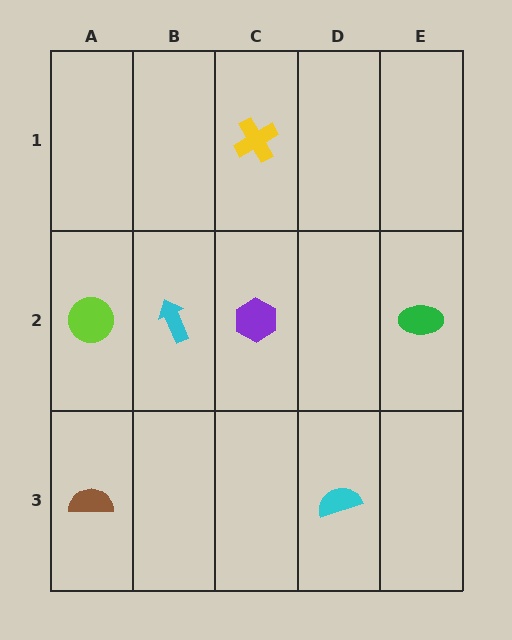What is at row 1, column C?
A yellow cross.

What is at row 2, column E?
A green ellipse.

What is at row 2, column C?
A purple hexagon.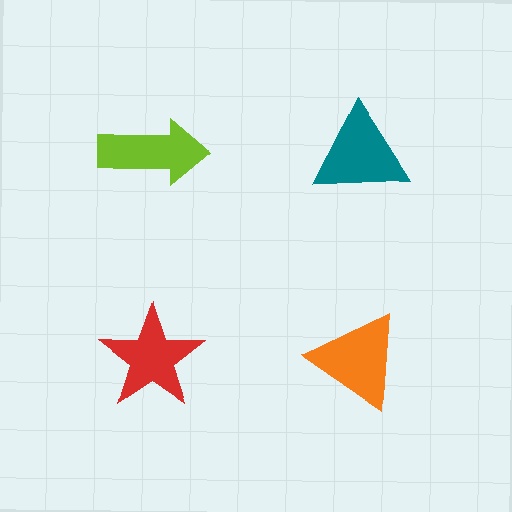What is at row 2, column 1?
A red star.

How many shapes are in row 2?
2 shapes.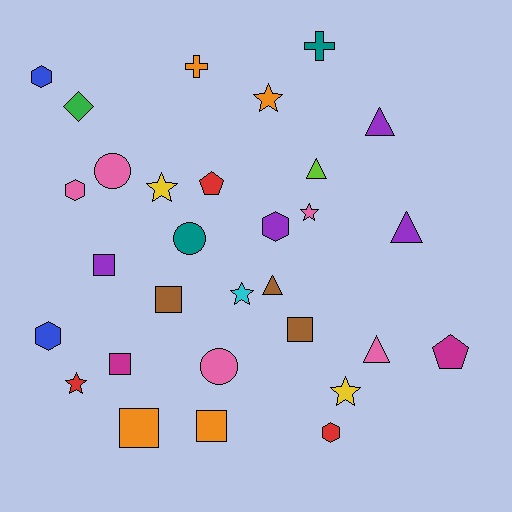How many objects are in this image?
There are 30 objects.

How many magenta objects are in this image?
There are 2 magenta objects.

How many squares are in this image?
There are 6 squares.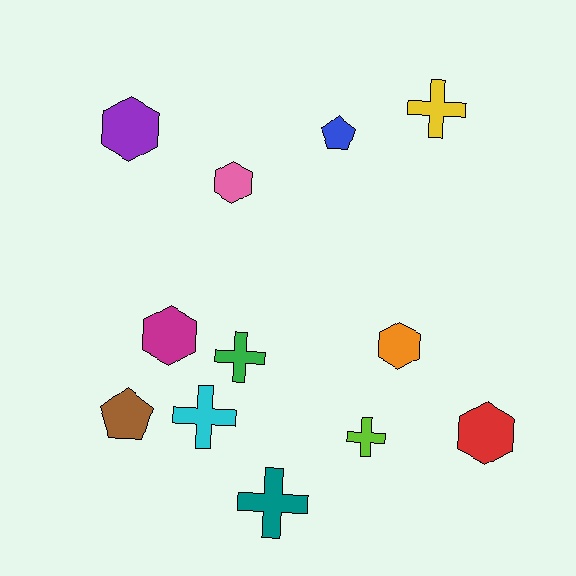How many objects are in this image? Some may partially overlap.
There are 12 objects.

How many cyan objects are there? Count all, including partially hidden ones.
There is 1 cyan object.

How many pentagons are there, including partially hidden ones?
There are 2 pentagons.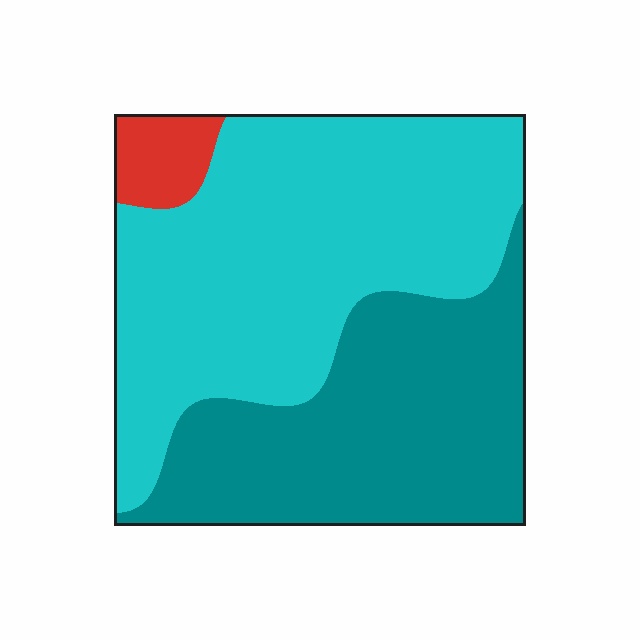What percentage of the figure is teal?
Teal covers 40% of the figure.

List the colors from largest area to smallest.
From largest to smallest: cyan, teal, red.